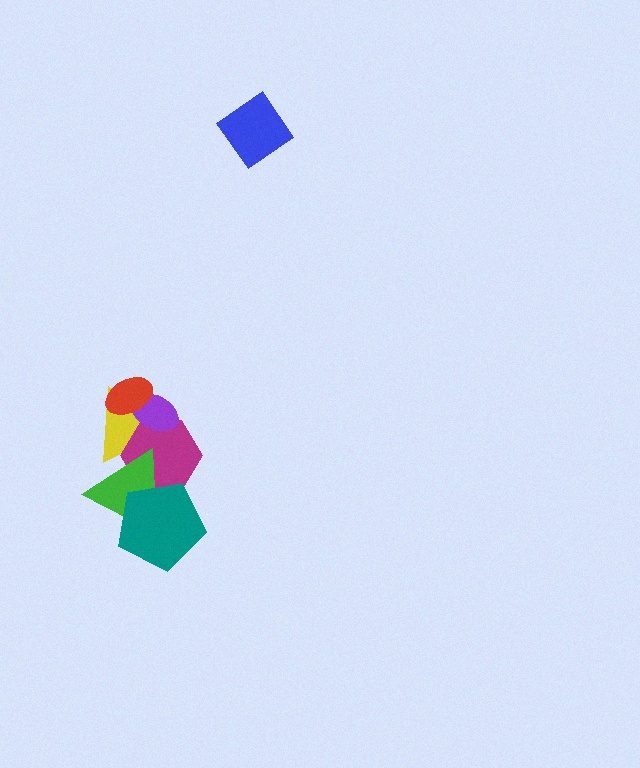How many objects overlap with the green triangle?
3 objects overlap with the green triangle.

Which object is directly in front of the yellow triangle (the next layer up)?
The magenta hexagon is directly in front of the yellow triangle.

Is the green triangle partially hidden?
Yes, it is partially covered by another shape.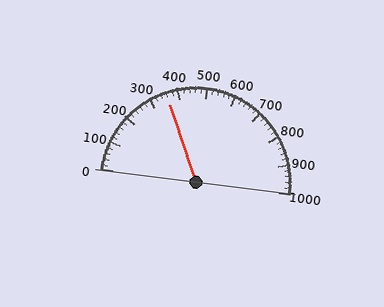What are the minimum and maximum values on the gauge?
The gauge ranges from 0 to 1000.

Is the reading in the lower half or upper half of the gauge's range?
The reading is in the lower half of the range (0 to 1000).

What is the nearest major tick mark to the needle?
The nearest major tick mark is 400.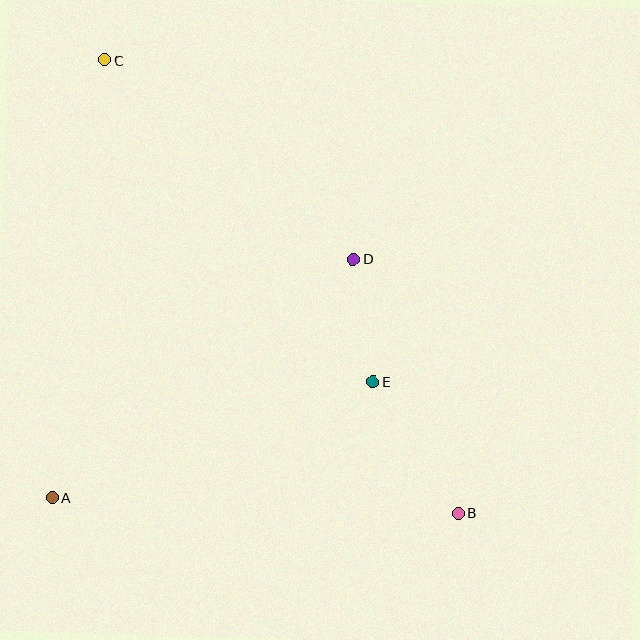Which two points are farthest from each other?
Points B and C are farthest from each other.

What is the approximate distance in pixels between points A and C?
The distance between A and C is approximately 441 pixels.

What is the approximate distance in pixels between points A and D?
The distance between A and D is approximately 384 pixels.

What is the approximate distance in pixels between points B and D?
The distance between B and D is approximately 275 pixels.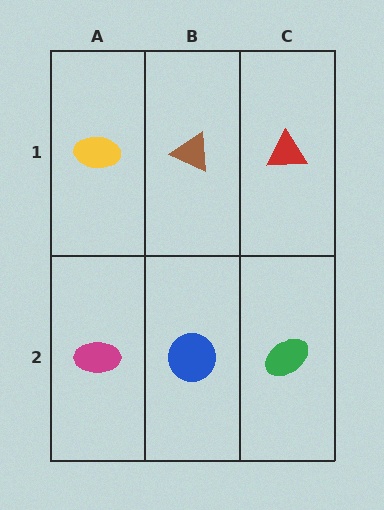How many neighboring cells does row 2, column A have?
2.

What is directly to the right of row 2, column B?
A green ellipse.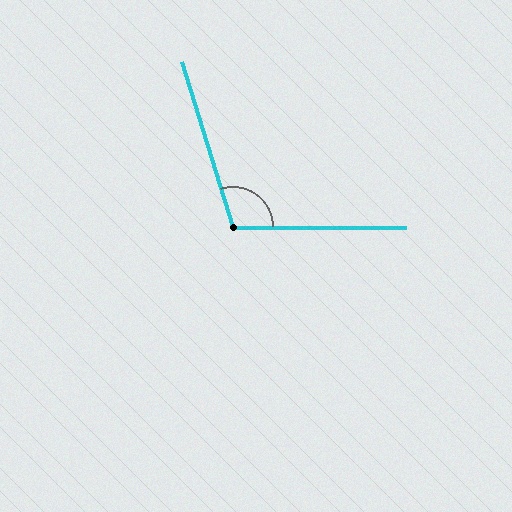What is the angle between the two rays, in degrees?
Approximately 107 degrees.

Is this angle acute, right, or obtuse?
It is obtuse.